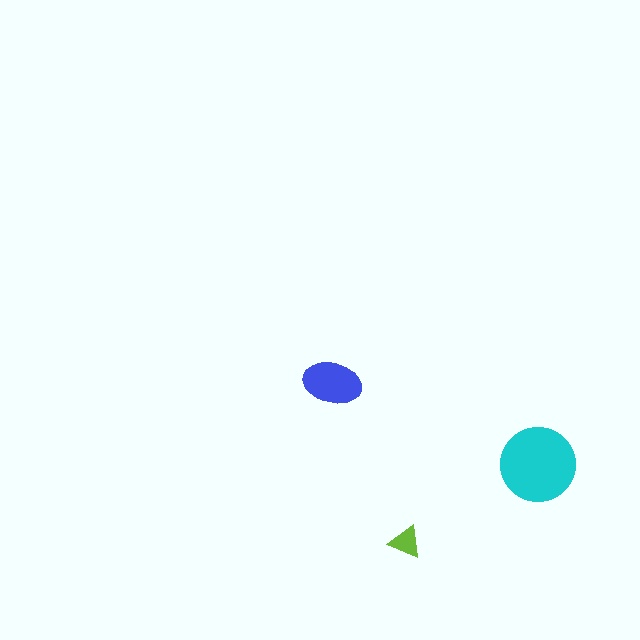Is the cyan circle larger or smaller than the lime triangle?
Larger.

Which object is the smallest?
The lime triangle.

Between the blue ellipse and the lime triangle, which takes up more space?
The blue ellipse.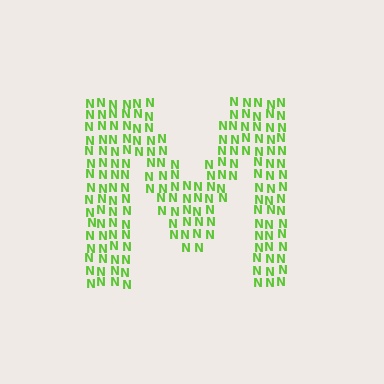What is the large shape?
The large shape is the letter M.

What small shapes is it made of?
It is made of small letter N's.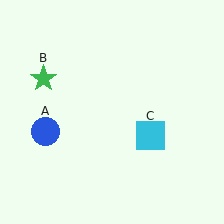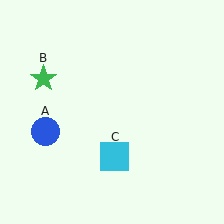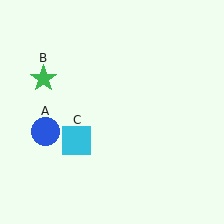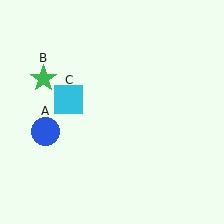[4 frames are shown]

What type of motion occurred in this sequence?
The cyan square (object C) rotated clockwise around the center of the scene.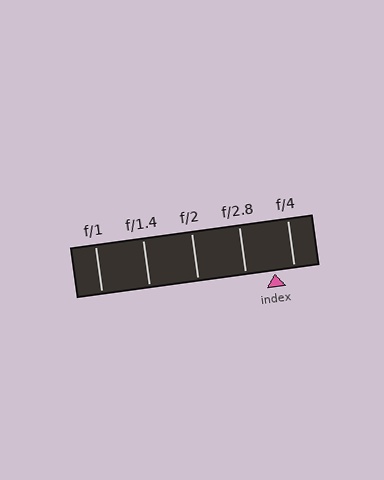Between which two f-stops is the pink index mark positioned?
The index mark is between f/2.8 and f/4.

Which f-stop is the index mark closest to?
The index mark is closest to f/4.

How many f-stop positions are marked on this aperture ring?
There are 5 f-stop positions marked.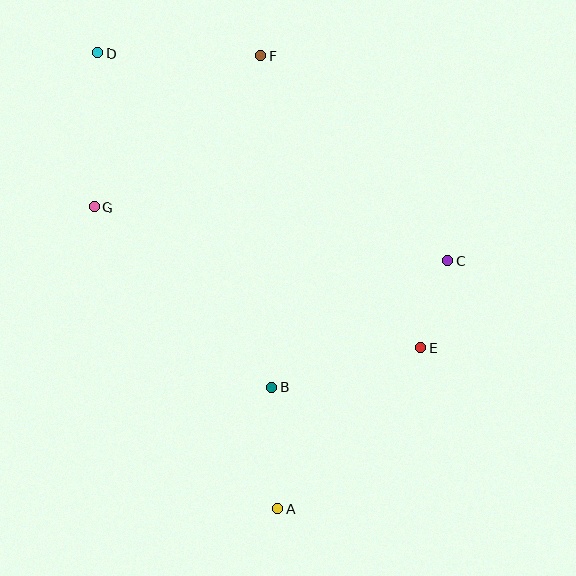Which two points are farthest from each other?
Points A and D are farthest from each other.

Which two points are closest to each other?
Points C and E are closest to each other.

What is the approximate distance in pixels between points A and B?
The distance between A and B is approximately 122 pixels.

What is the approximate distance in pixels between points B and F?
The distance between B and F is approximately 332 pixels.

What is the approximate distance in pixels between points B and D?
The distance between B and D is approximately 376 pixels.